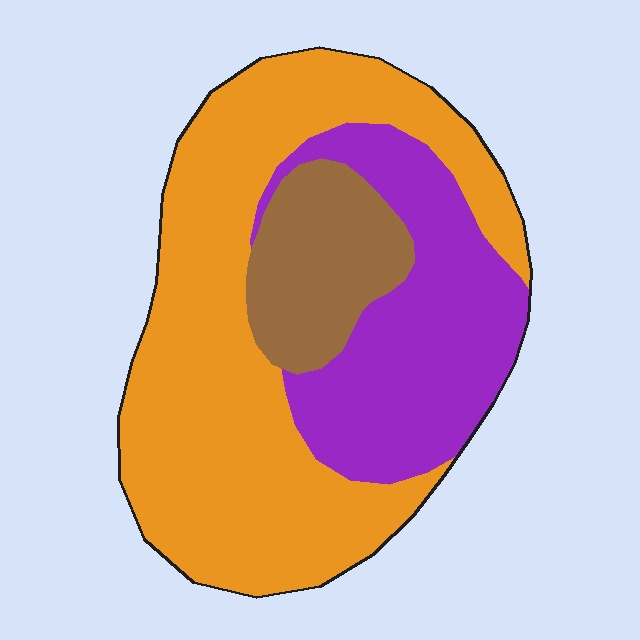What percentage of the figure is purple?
Purple covers about 30% of the figure.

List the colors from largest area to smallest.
From largest to smallest: orange, purple, brown.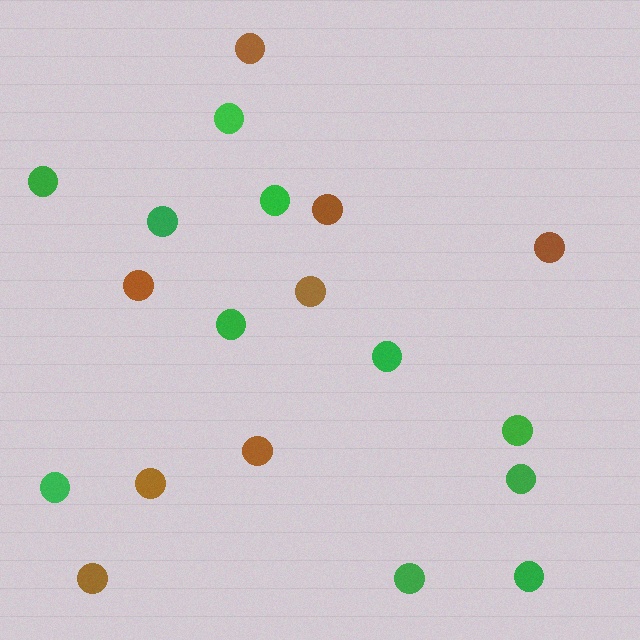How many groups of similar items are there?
There are 2 groups: one group of brown circles (8) and one group of green circles (11).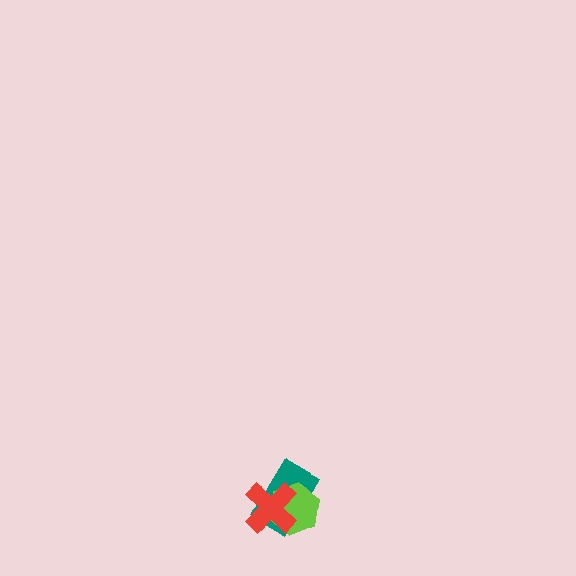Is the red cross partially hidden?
No, no other shape covers it.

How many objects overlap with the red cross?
2 objects overlap with the red cross.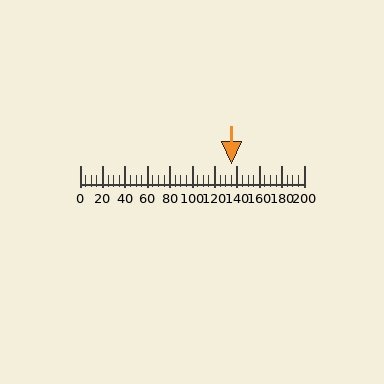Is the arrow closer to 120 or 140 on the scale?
The arrow is closer to 140.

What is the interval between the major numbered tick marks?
The major tick marks are spaced 20 units apart.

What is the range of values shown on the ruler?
The ruler shows values from 0 to 200.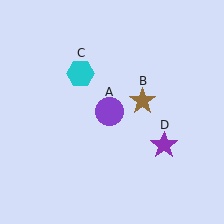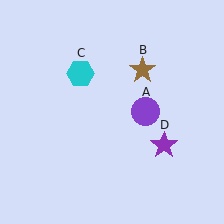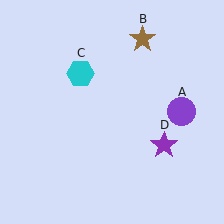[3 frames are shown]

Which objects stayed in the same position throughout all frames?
Cyan hexagon (object C) and purple star (object D) remained stationary.